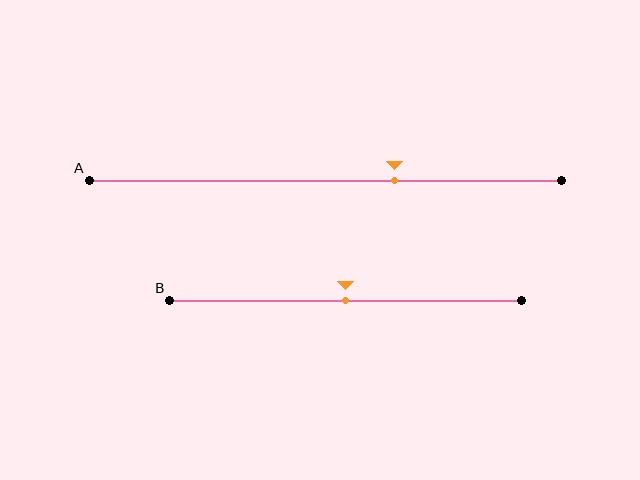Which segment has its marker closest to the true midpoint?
Segment B has its marker closest to the true midpoint.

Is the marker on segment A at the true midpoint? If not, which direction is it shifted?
No, the marker on segment A is shifted to the right by about 15% of the segment length.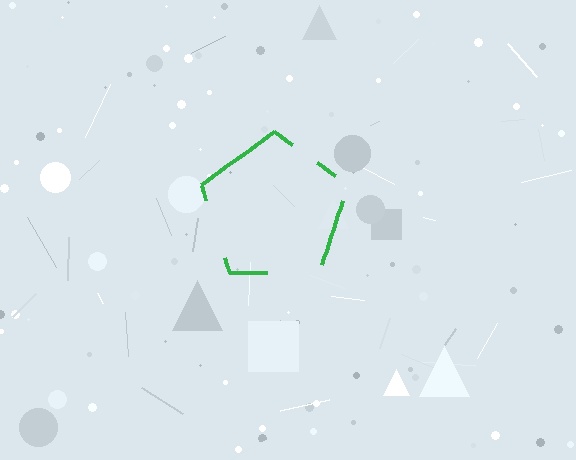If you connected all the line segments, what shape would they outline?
They would outline a pentagon.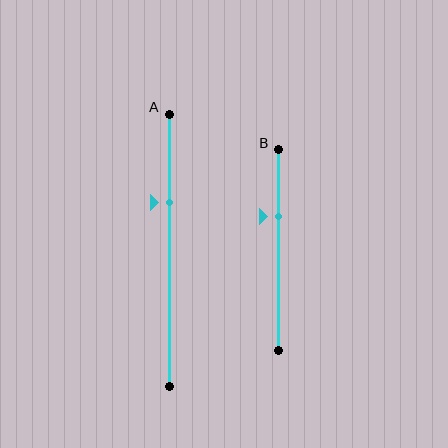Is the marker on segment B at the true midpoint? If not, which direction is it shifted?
No, the marker on segment B is shifted upward by about 17% of the segment length.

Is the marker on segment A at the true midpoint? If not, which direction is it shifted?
No, the marker on segment A is shifted upward by about 18% of the segment length.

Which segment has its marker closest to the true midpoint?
Segment B has its marker closest to the true midpoint.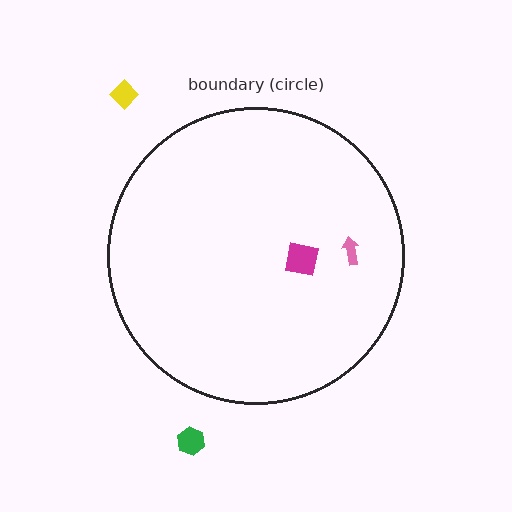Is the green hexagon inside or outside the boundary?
Outside.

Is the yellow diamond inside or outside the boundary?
Outside.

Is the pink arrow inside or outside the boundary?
Inside.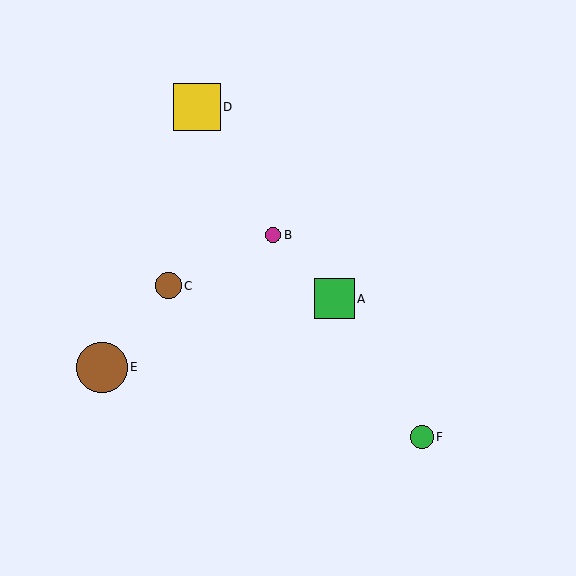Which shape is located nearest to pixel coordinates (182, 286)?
The brown circle (labeled C) at (168, 286) is nearest to that location.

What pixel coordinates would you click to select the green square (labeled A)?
Click at (334, 299) to select the green square A.